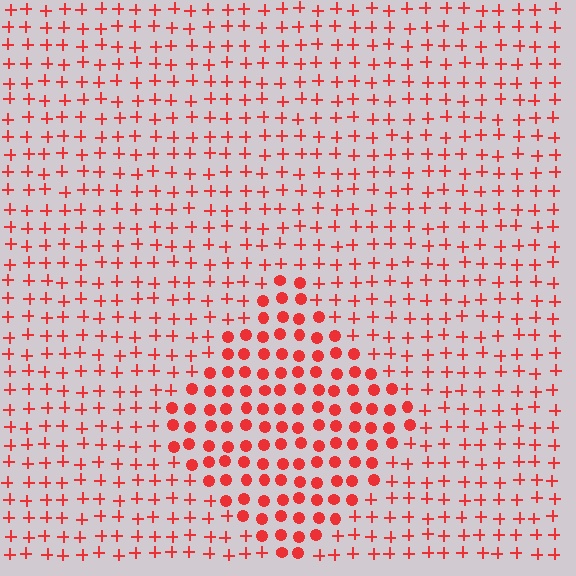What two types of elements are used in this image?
The image uses circles inside the diamond region and plus signs outside it.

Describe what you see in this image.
The image is filled with small red elements arranged in a uniform grid. A diamond-shaped region contains circles, while the surrounding area contains plus signs. The boundary is defined purely by the change in element shape.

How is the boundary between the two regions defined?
The boundary is defined by a change in element shape: circles inside vs. plus signs outside. All elements share the same color and spacing.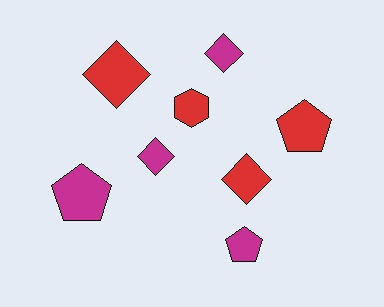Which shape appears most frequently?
Diamond, with 4 objects.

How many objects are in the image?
There are 8 objects.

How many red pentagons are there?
There is 1 red pentagon.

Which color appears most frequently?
Red, with 4 objects.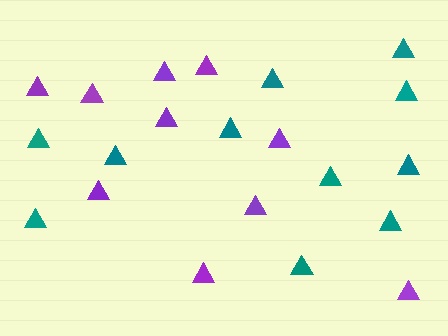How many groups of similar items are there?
There are 2 groups: one group of purple triangles (10) and one group of teal triangles (11).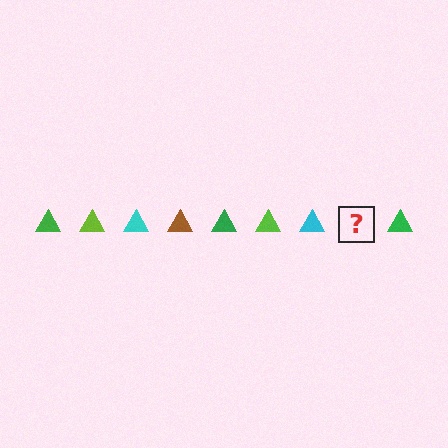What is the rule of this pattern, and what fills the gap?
The rule is that the pattern cycles through green, lime, cyan, brown triangles. The gap should be filled with a brown triangle.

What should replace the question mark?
The question mark should be replaced with a brown triangle.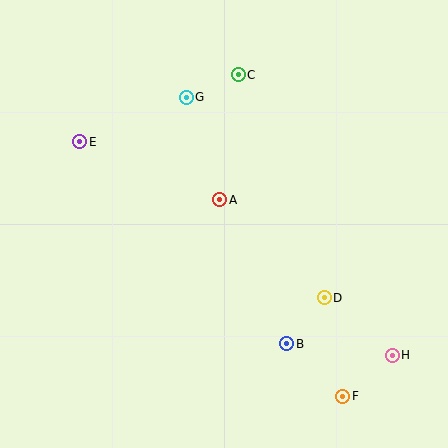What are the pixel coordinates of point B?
Point B is at (287, 344).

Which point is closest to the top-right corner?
Point C is closest to the top-right corner.